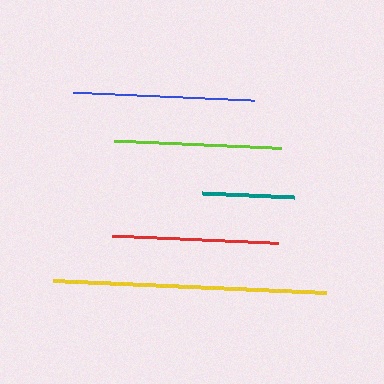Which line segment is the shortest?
The teal line is the shortest at approximately 92 pixels.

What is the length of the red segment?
The red segment is approximately 166 pixels long.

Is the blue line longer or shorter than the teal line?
The blue line is longer than the teal line.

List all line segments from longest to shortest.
From longest to shortest: yellow, blue, lime, red, teal.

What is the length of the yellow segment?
The yellow segment is approximately 273 pixels long.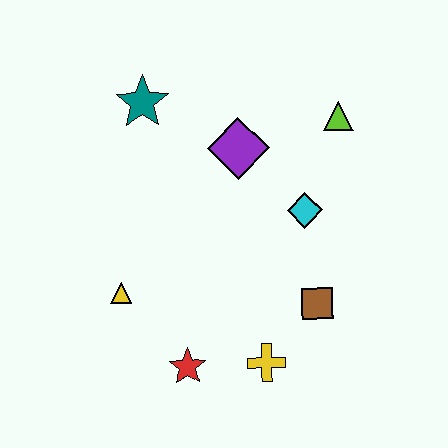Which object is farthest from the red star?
The lime triangle is farthest from the red star.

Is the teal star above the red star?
Yes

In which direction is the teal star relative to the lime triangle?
The teal star is to the left of the lime triangle.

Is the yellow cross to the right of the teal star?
Yes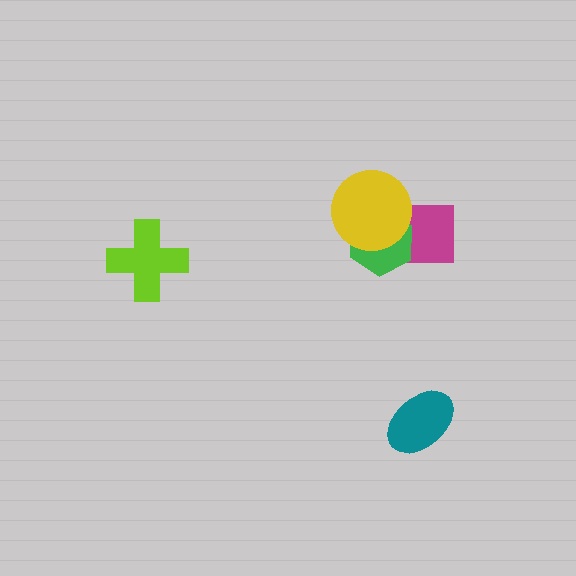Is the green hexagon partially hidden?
Yes, it is partially covered by another shape.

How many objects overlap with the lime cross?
0 objects overlap with the lime cross.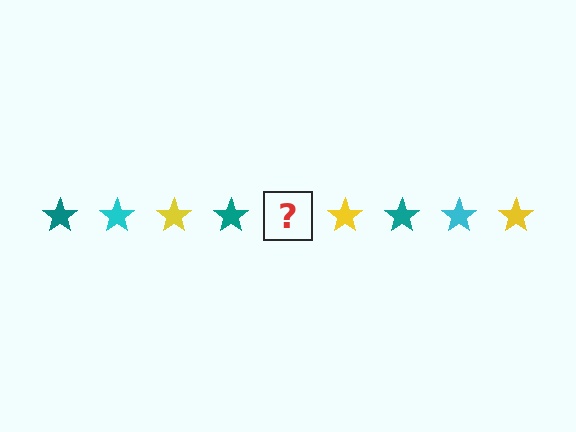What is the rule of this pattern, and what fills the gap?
The rule is that the pattern cycles through teal, cyan, yellow stars. The gap should be filled with a cyan star.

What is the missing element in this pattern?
The missing element is a cyan star.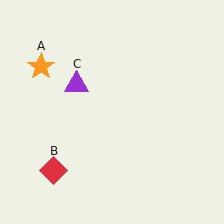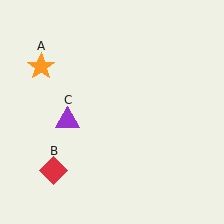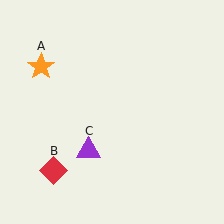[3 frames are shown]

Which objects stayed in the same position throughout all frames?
Orange star (object A) and red diamond (object B) remained stationary.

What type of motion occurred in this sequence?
The purple triangle (object C) rotated counterclockwise around the center of the scene.